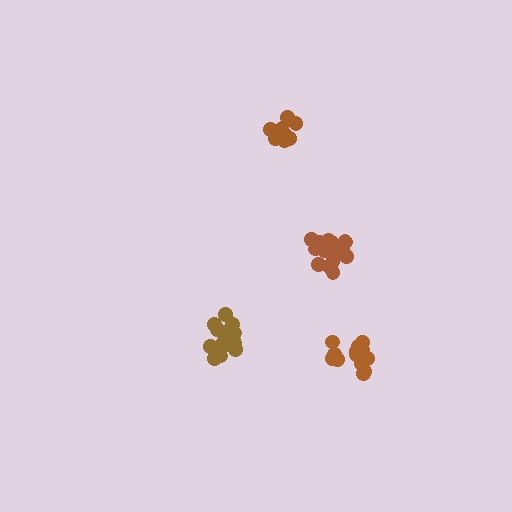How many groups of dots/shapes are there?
There are 4 groups.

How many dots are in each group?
Group 1: 20 dots, Group 2: 18 dots, Group 3: 14 dots, Group 4: 14 dots (66 total).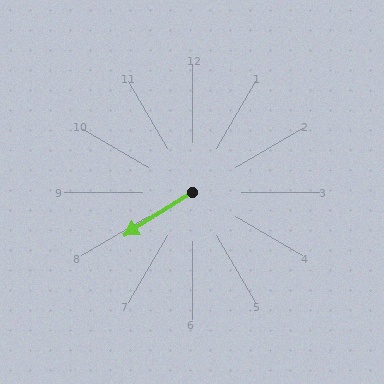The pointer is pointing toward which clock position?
Roughly 8 o'clock.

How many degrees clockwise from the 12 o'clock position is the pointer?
Approximately 237 degrees.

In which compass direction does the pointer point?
Southwest.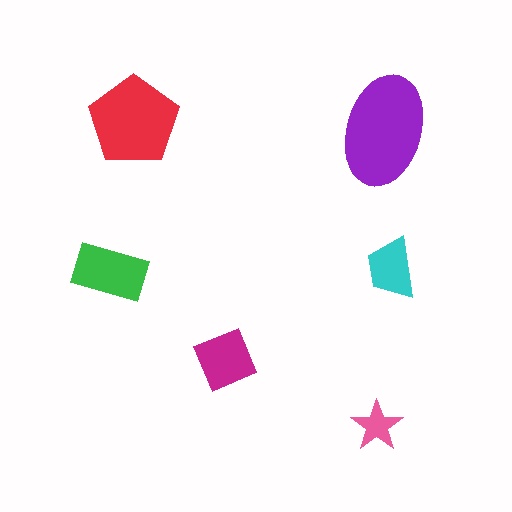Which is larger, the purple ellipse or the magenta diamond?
The purple ellipse.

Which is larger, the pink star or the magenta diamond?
The magenta diamond.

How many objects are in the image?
There are 6 objects in the image.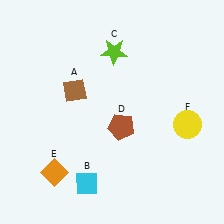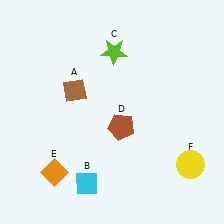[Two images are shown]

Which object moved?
The yellow circle (F) moved down.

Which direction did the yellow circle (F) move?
The yellow circle (F) moved down.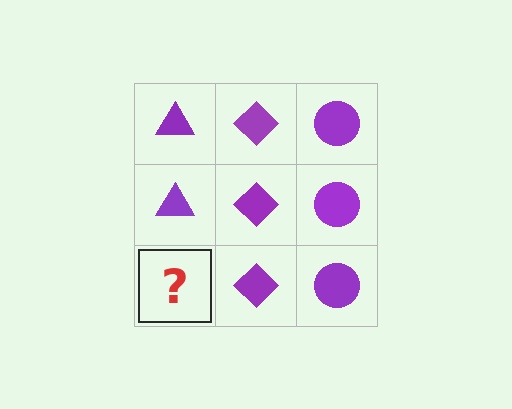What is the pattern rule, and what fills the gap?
The rule is that each column has a consistent shape. The gap should be filled with a purple triangle.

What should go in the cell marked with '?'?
The missing cell should contain a purple triangle.